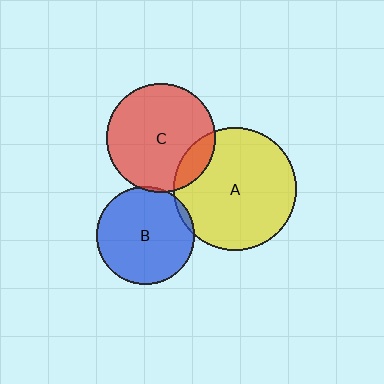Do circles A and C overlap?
Yes.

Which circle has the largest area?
Circle A (yellow).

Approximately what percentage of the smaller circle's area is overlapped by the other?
Approximately 15%.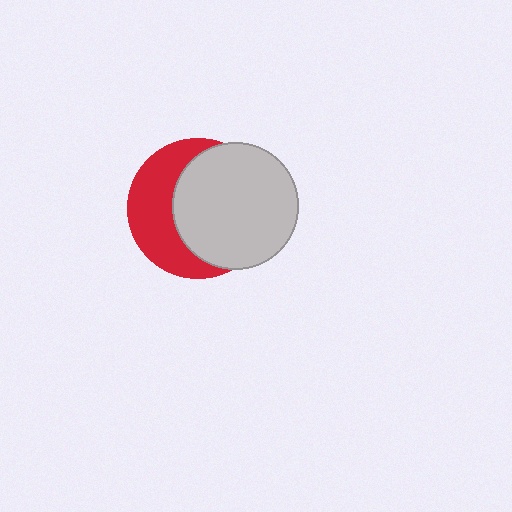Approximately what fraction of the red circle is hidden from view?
Roughly 58% of the red circle is hidden behind the light gray circle.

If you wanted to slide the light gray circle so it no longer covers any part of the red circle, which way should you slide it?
Slide it right — that is the most direct way to separate the two shapes.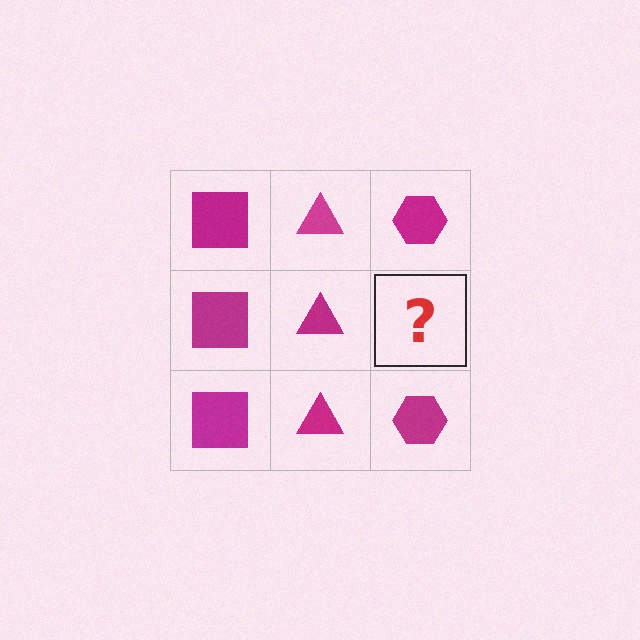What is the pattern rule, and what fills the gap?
The rule is that each column has a consistent shape. The gap should be filled with a magenta hexagon.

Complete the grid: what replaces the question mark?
The question mark should be replaced with a magenta hexagon.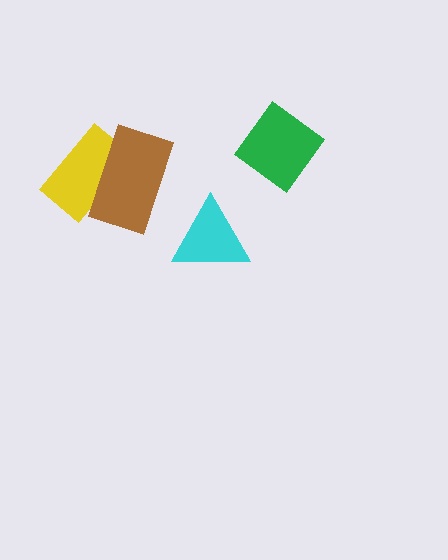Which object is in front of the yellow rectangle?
The brown rectangle is in front of the yellow rectangle.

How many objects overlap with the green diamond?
0 objects overlap with the green diamond.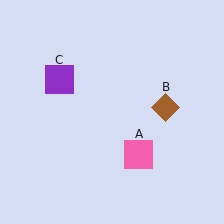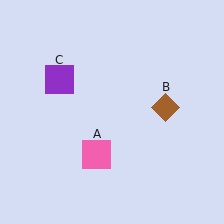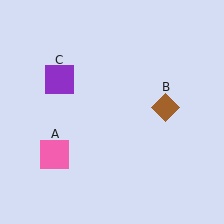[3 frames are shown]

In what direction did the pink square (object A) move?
The pink square (object A) moved left.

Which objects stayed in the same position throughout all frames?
Brown diamond (object B) and purple square (object C) remained stationary.